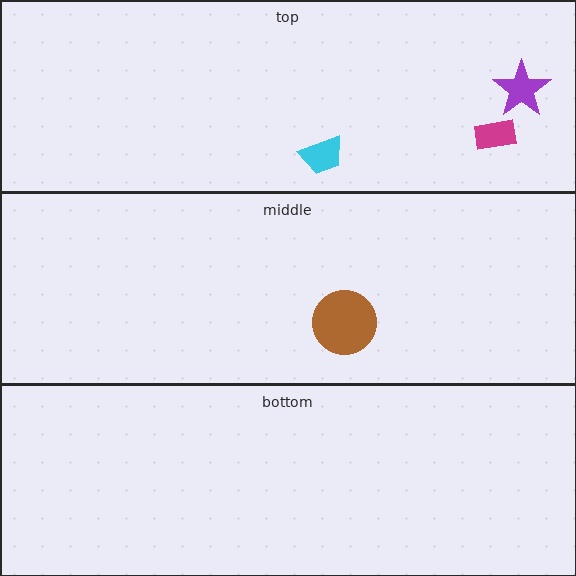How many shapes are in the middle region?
1.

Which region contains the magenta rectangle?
The top region.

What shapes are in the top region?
The purple star, the magenta rectangle, the cyan trapezoid.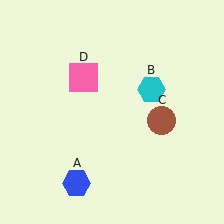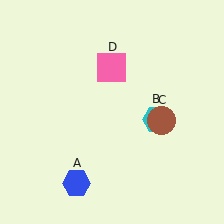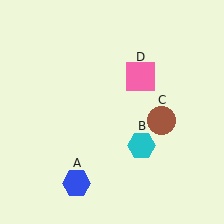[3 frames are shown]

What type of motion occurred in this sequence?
The cyan hexagon (object B), pink square (object D) rotated clockwise around the center of the scene.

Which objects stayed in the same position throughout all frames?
Blue hexagon (object A) and brown circle (object C) remained stationary.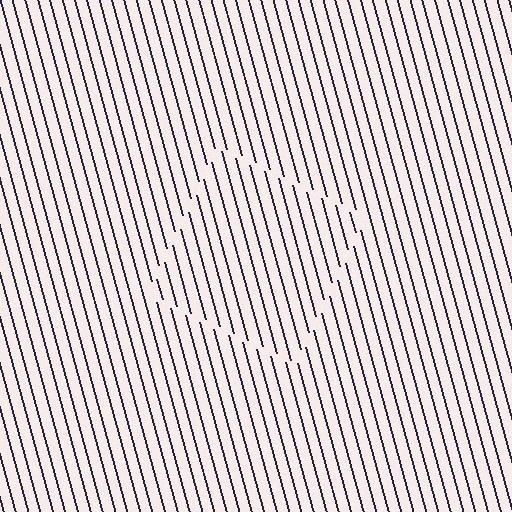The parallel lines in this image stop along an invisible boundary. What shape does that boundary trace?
An illusory square. The interior of the shape contains the same grating, shifted by half a period — the contour is defined by the phase discontinuity where line-ends from the inner and outer gratings abut.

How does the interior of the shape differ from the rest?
The interior of the shape contains the same grating, shifted by half a period — the contour is defined by the phase discontinuity where line-ends from the inner and outer gratings abut.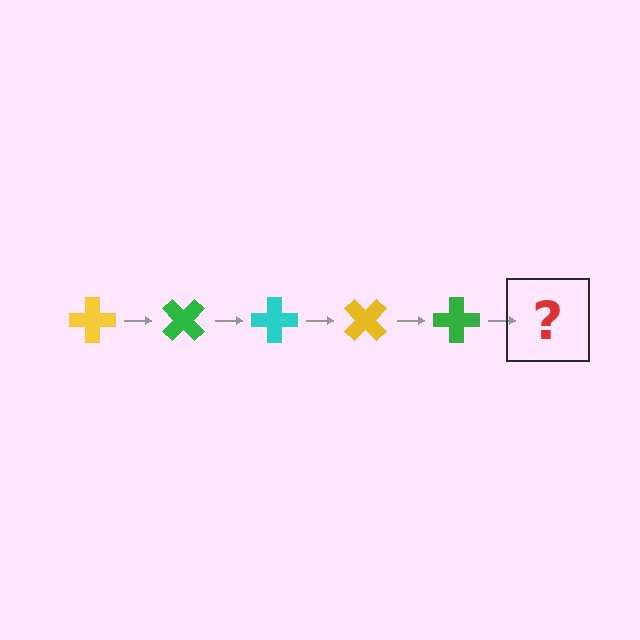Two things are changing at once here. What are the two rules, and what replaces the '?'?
The two rules are that it rotates 45 degrees each step and the color cycles through yellow, green, and cyan. The '?' should be a cyan cross, rotated 225 degrees from the start.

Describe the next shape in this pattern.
It should be a cyan cross, rotated 225 degrees from the start.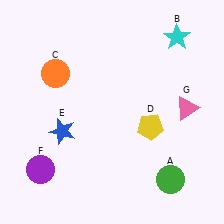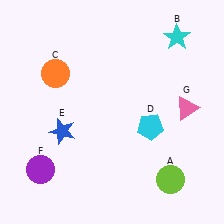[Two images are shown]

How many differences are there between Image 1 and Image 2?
There are 2 differences between the two images.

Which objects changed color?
A changed from green to lime. D changed from yellow to cyan.